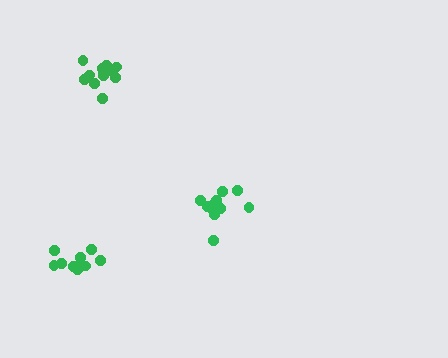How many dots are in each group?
Group 1: 11 dots, Group 2: 11 dots, Group 3: 12 dots (34 total).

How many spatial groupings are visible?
There are 3 spatial groupings.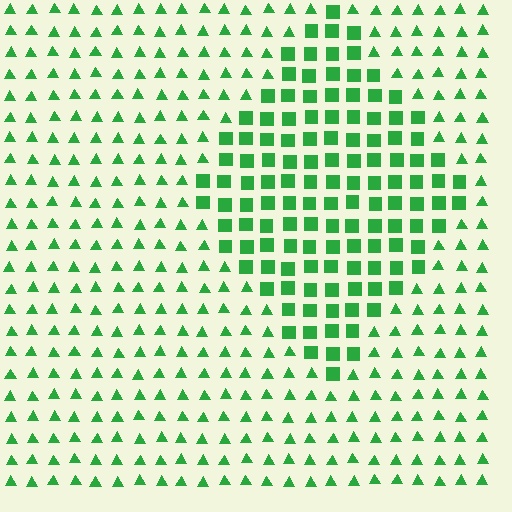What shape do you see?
I see a diamond.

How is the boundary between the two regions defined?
The boundary is defined by a change in element shape: squares inside vs. triangles outside. All elements share the same color and spacing.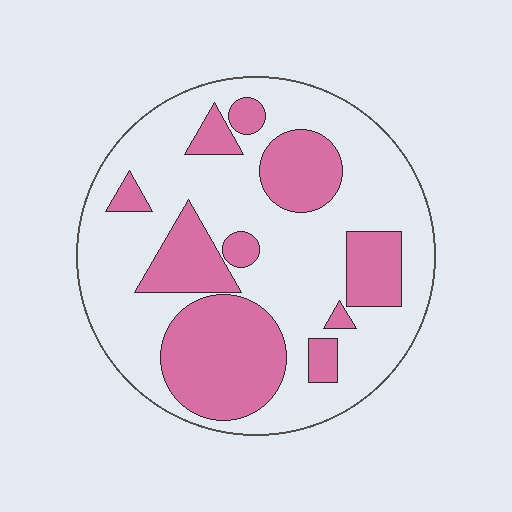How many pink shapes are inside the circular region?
10.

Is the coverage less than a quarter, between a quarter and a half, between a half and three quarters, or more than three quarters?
Between a quarter and a half.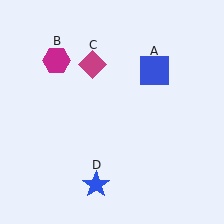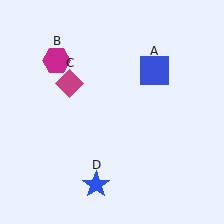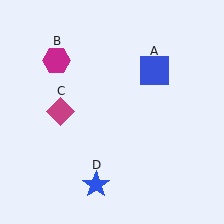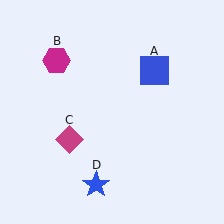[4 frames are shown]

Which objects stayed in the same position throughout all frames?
Blue square (object A) and magenta hexagon (object B) and blue star (object D) remained stationary.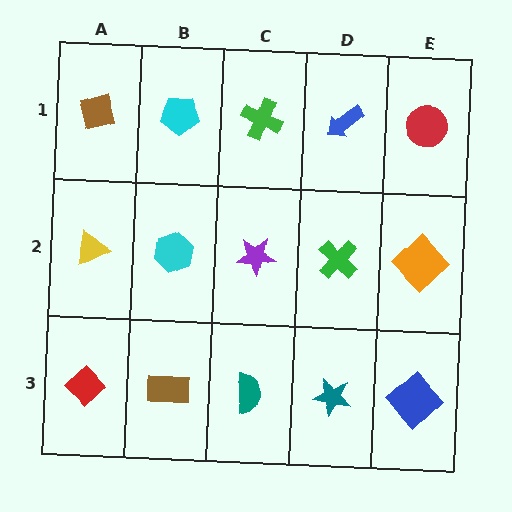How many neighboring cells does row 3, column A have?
2.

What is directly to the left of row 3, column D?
A teal semicircle.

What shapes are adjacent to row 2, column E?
A red circle (row 1, column E), a blue diamond (row 3, column E), a green cross (row 2, column D).